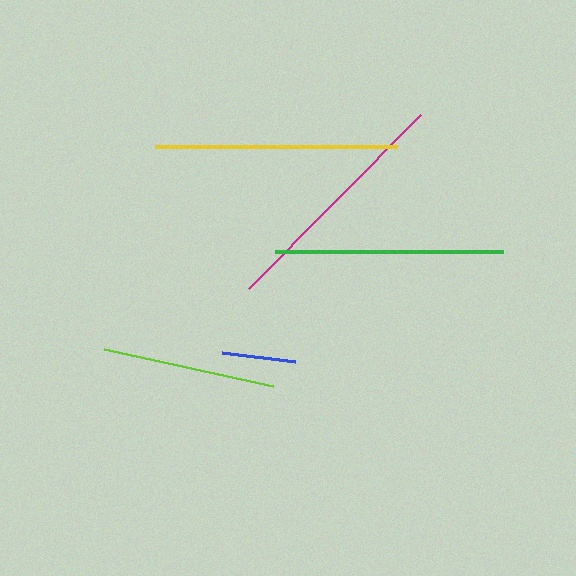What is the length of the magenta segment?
The magenta segment is approximately 244 pixels long.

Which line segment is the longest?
The magenta line is the longest at approximately 244 pixels.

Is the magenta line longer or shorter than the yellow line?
The magenta line is longer than the yellow line.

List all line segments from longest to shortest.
From longest to shortest: magenta, yellow, green, lime, blue.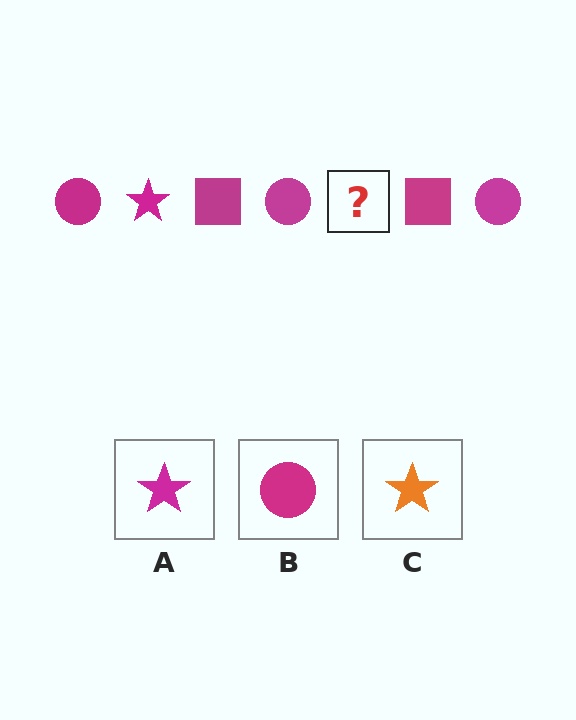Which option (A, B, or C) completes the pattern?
A.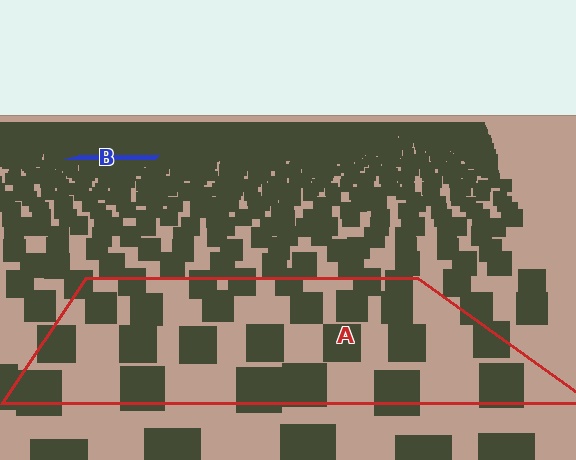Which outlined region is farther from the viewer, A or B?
Region B is farther from the viewer — the texture elements inside it appear smaller and more densely packed.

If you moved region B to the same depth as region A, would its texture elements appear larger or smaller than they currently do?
They would appear larger. At a closer depth, the same texture elements are projected at a bigger on-screen size.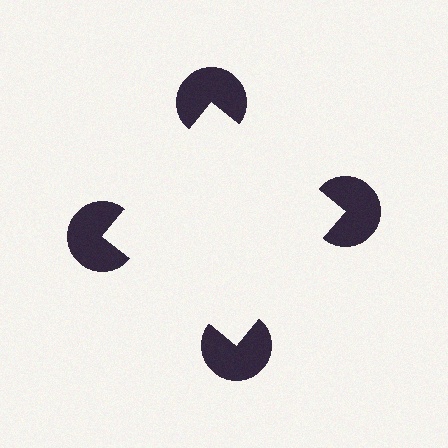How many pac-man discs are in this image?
There are 4 — one at each vertex of the illusory square.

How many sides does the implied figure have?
4 sides.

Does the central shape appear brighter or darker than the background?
It typically appears slightly brighter than the background, even though no actual brightness change is drawn.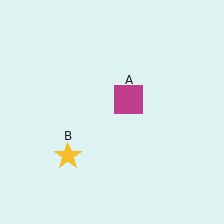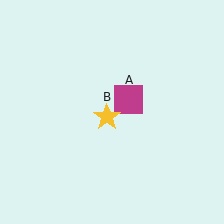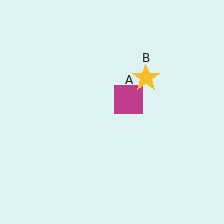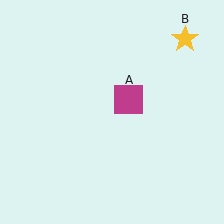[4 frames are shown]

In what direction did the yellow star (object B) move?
The yellow star (object B) moved up and to the right.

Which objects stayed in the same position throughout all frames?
Magenta square (object A) remained stationary.